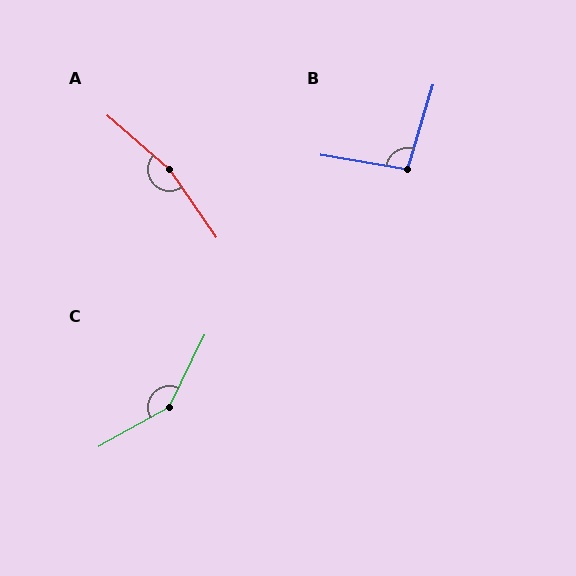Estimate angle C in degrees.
Approximately 145 degrees.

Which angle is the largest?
A, at approximately 166 degrees.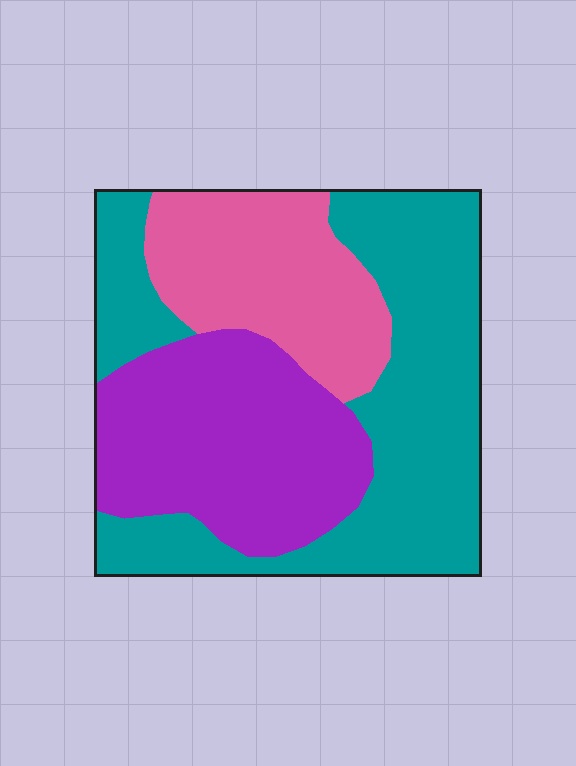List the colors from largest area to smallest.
From largest to smallest: teal, purple, pink.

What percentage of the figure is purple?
Purple covers 31% of the figure.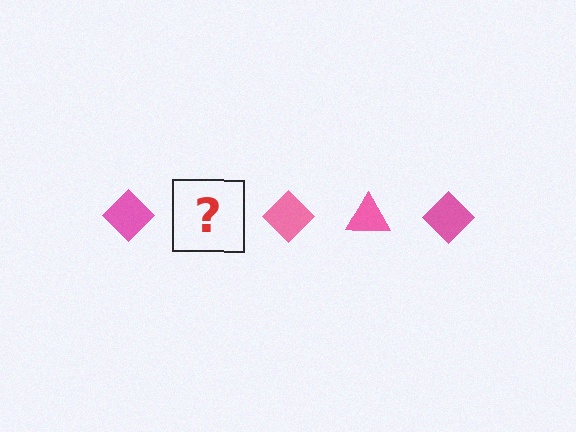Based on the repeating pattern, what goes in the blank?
The blank should be a pink triangle.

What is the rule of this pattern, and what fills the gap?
The rule is that the pattern cycles through diamond, triangle shapes in pink. The gap should be filled with a pink triangle.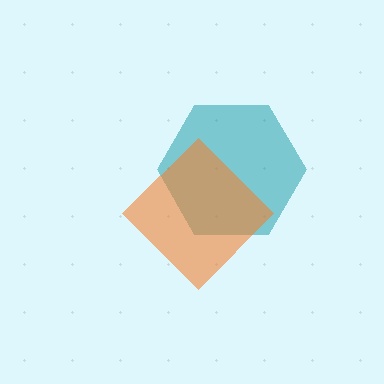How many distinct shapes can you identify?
There are 2 distinct shapes: a teal hexagon, an orange diamond.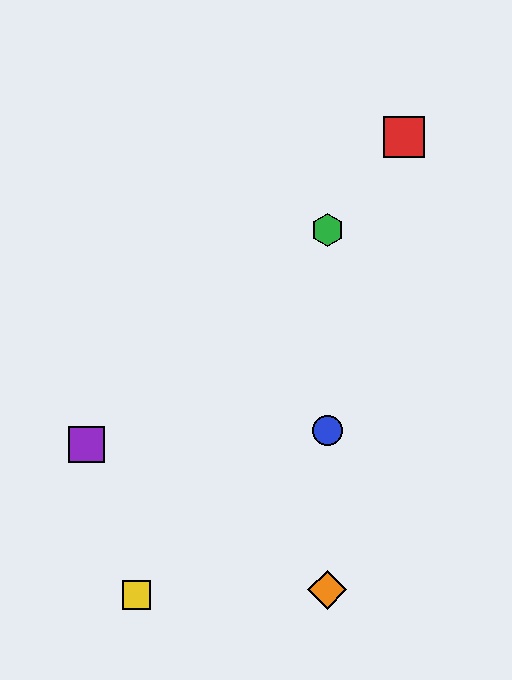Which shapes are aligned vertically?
The blue circle, the green hexagon, the orange diamond are aligned vertically.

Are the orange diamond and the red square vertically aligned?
No, the orange diamond is at x≈327 and the red square is at x≈404.